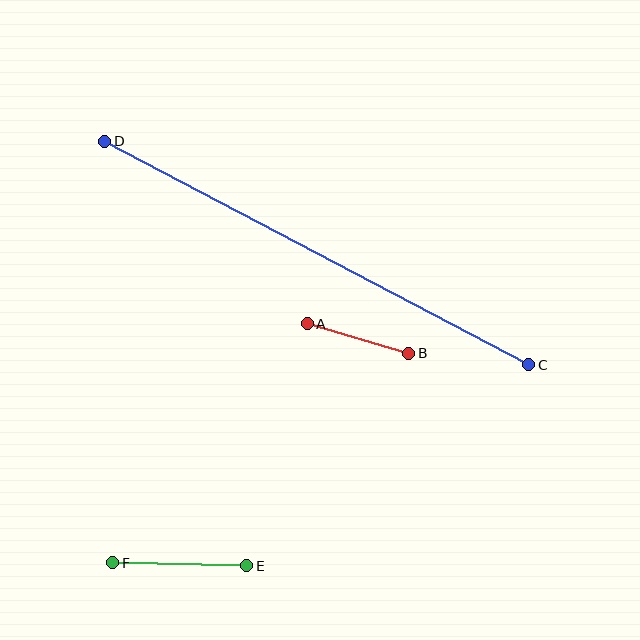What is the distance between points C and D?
The distance is approximately 480 pixels.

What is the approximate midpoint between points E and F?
The midpoint is at approximately (180, 564) pixels.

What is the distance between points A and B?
The distance is approximately 106 pixels.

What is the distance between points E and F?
The distance is approximately 134 pixels.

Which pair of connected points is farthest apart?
Points C and D are farthest apart.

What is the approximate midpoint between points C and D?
The midpoint is at approximately (317, 253) pixels.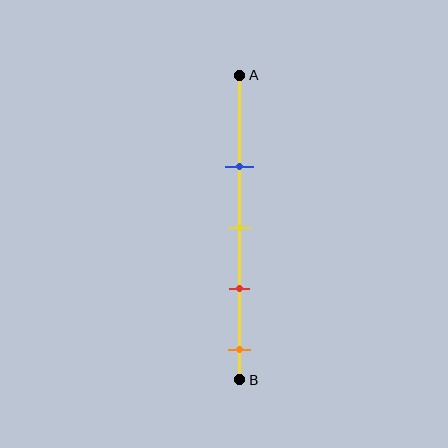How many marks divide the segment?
There are 4 marks dividing the segment.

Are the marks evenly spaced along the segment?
Yes, the marks are approximately evenly spaced.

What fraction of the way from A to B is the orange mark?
The orange mark is approximately 90% (0.9) of the way from A to B.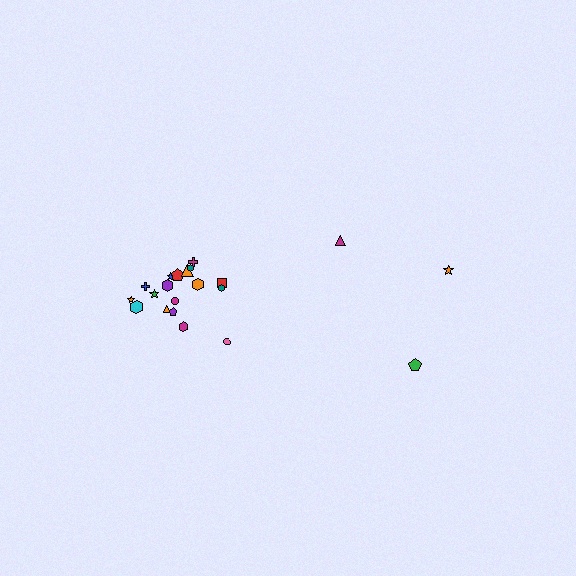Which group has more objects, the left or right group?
The left group.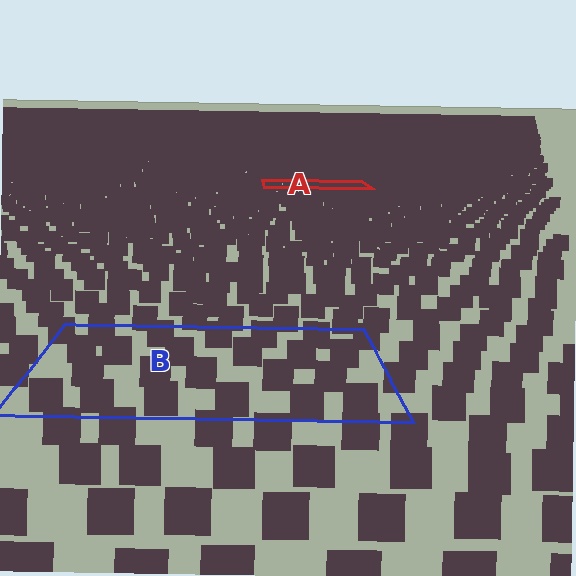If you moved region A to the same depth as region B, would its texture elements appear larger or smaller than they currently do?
They would appear larger. At a closer depth, the same texture elements are projected at a bigger on-screen size.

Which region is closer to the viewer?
Region B is closer. The texture elements there are larger and more spread out.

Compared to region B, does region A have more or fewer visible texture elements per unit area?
Region A has more texture elements per unit area — they are packed more densely because it is farther away.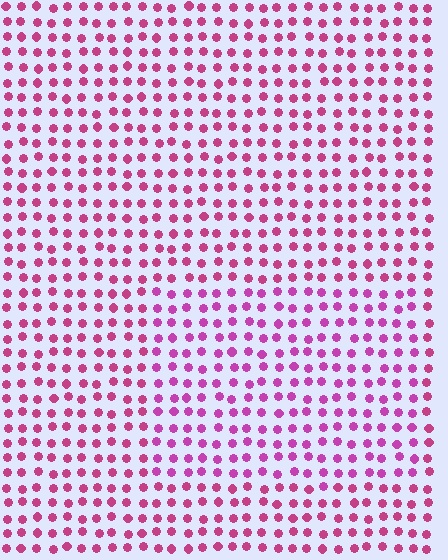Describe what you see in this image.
The image is filled with small magenta elements in a uniform arrangement. A rectangle-shaped region is visible where the elements are tinted to a slightly different hue, forming a subtle color boundary.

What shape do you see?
I see a rectangle.